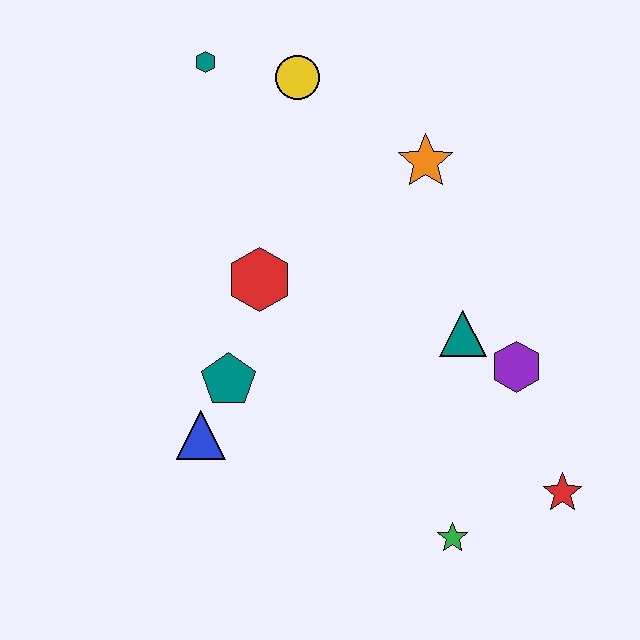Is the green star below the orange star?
Yes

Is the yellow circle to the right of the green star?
No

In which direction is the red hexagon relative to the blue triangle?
The red hexagon is above the blue triangle.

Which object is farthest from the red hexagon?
The red star is farthest from the red hexagon.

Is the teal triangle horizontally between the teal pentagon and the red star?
Yes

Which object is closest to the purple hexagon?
The teal triangle is closest to the purple hexagon.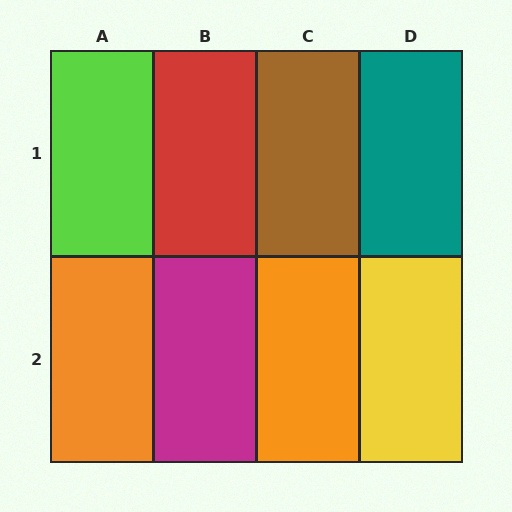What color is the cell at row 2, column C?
Orange.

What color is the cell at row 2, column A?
Orange.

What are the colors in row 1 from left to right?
Lime, red, brown, teal.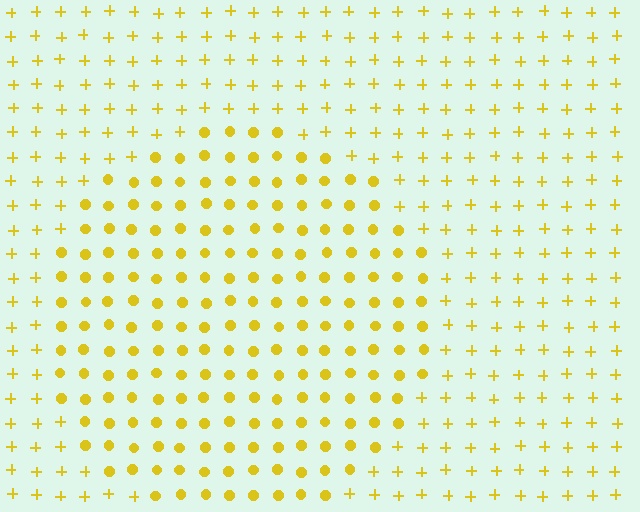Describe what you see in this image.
The image is filled with small yellow elements arranged in a uniform grid. A circle-shaped region contains circles, while the surrounding area contains plus signs. The boundary is defined purely by the change in element shape.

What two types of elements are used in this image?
The image uses circles inside the circle region and plus signs outside it.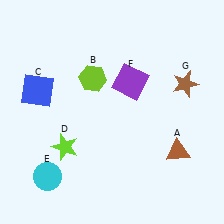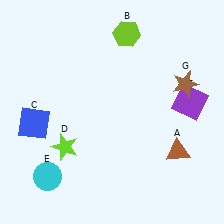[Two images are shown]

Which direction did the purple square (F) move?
The purple square (F) moved right.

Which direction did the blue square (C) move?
The blue square (C) moved down.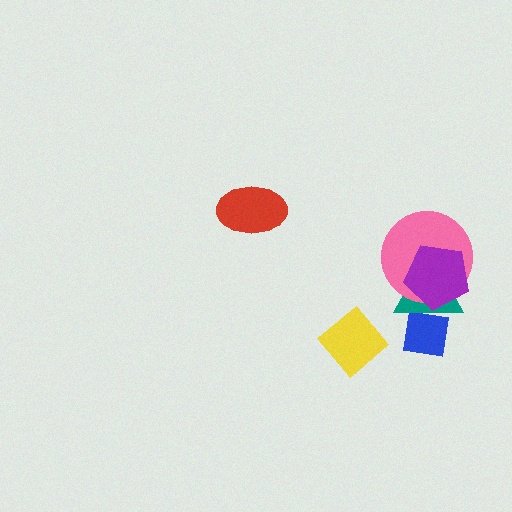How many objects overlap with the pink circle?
2 objects overlap with the pink circle.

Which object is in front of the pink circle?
The purple pentagon is in front of the pink circle.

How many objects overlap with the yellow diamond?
0 objects overlap with the yellow diamond.